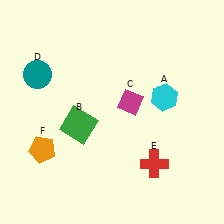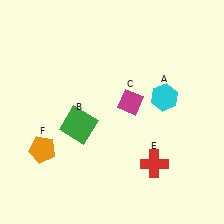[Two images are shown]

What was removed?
The teal circle (D) was removed in Image 2.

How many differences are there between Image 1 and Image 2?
There is 1 difference between the two images.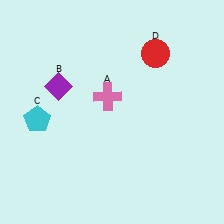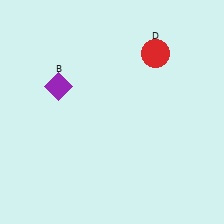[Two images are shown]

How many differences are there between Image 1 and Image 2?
There are 2 differences between the two images.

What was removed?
The cyan pentagon (C), the pink cross (A) were removed in Image 2.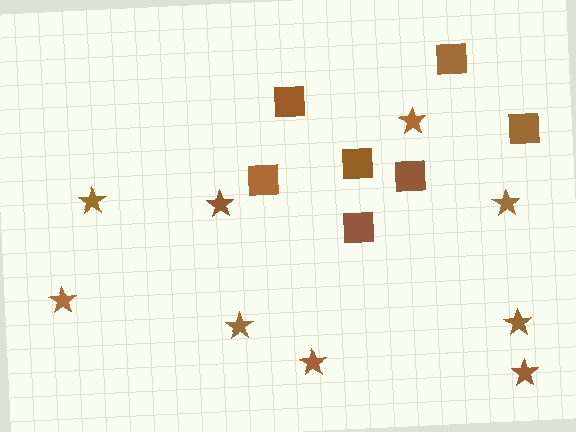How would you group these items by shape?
There are 2 groups: one group of stars (9) and one group of squares (7).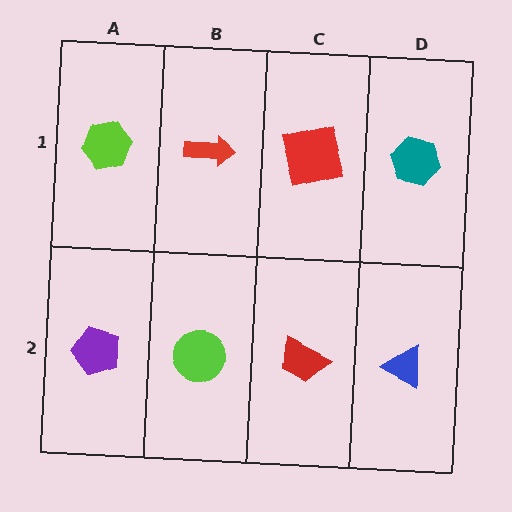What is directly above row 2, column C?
A red square.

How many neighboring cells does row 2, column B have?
3.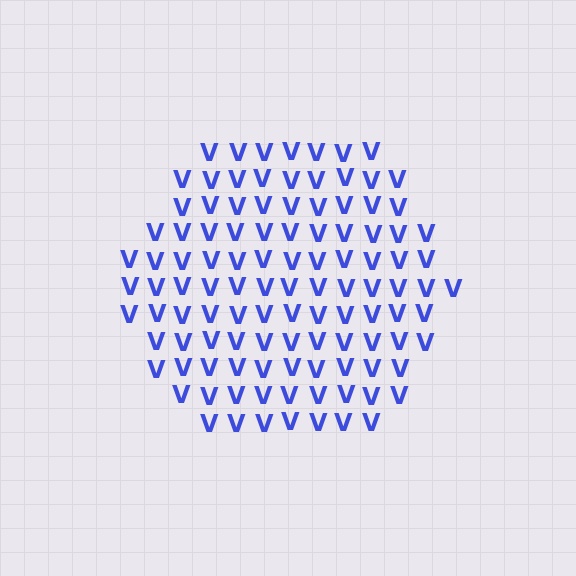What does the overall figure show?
The overall figure shows a hexagon.